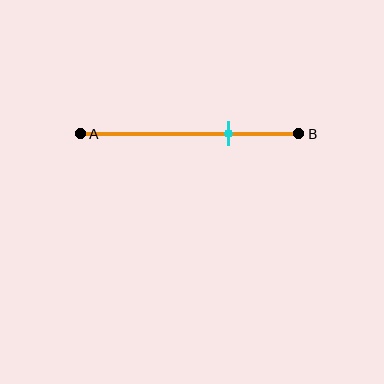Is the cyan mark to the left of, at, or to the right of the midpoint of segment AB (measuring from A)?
The cyan mark is to the right of the midpoint of segment AB.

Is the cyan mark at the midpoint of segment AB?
No, the mark is at about 70% from A, not at the 50% midpoint.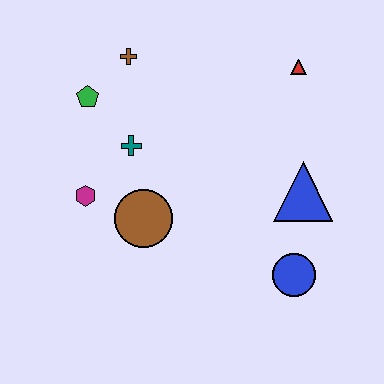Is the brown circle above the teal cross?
No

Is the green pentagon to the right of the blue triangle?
No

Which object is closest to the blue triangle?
The blue circle is closest to the blue triangle.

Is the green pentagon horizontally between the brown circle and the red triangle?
No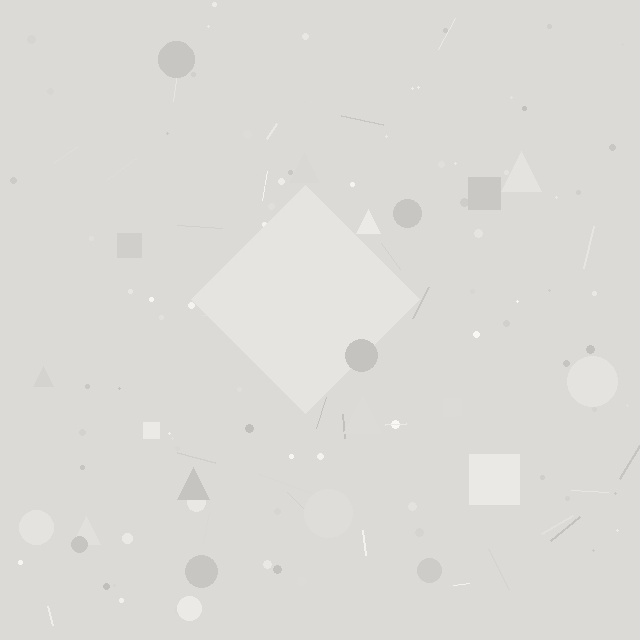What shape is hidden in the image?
A diamond is hidden in the image.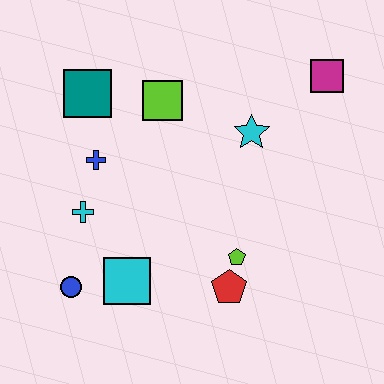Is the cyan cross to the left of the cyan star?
Yes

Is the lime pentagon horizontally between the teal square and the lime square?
No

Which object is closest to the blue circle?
The cyan square is closest to the blue circle.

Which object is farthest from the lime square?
The blue circle is farthest from the lime square.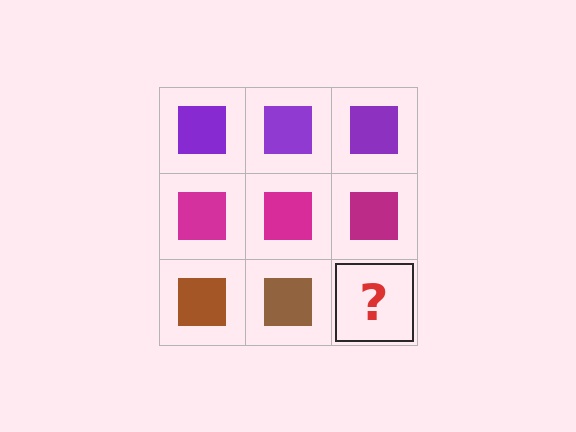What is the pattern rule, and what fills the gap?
The rule is that each row has a consistent color. The gap should be filled with a brown square.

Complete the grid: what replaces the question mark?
The question mark should be replaced with a brown square.